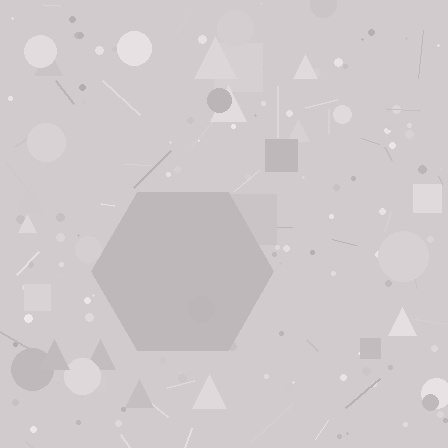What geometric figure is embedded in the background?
A hexagon is embedded in the background.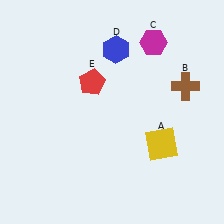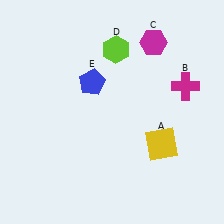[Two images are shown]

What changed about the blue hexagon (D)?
In Image 1, D is blue. In Image 2, it changed to lime.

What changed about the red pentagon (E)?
In Image 1, E is red. In Image 2, it changed to blue.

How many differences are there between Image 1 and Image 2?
There are 3 differences between the two images.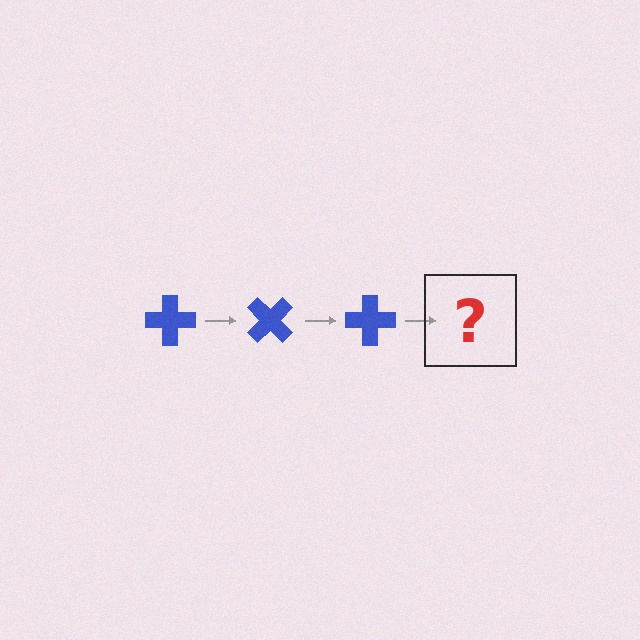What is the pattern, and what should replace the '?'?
The pattern is that the cross rotates 45 degrees each step. The '?' should be a blue cross rotated 135 degrees.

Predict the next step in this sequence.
The next step is a blue cross rotated 135 degrees.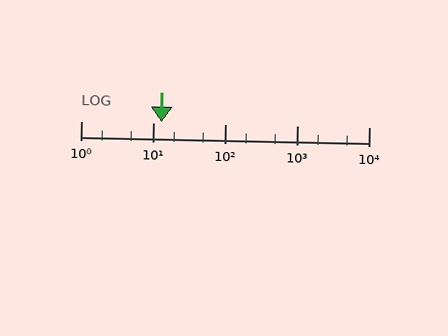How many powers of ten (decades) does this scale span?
The scale spans 4 decades, from 1 to 10000.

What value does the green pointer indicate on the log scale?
The pointer indicates approximately 13.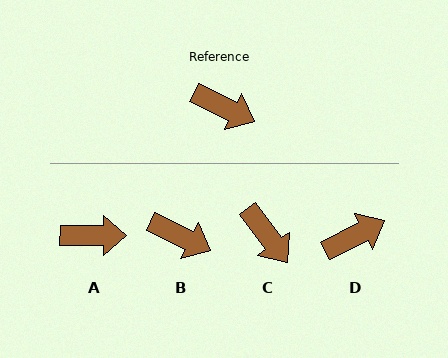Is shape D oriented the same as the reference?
No, it is off by about 53 degrees.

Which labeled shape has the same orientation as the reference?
B.